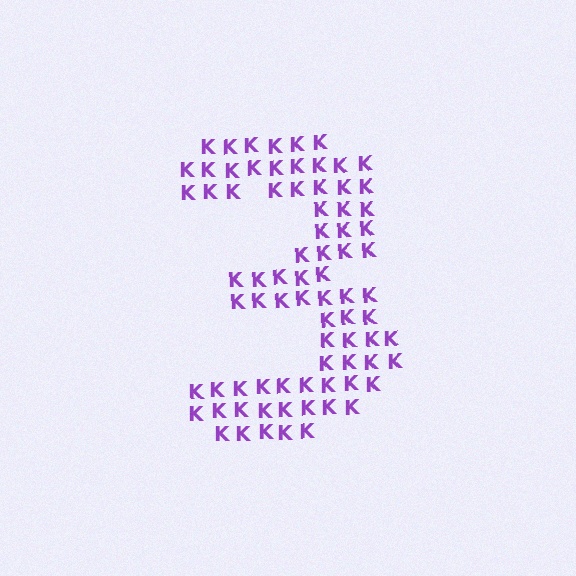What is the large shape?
The large shape is the digit 3.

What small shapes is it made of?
It is made of small letter K's.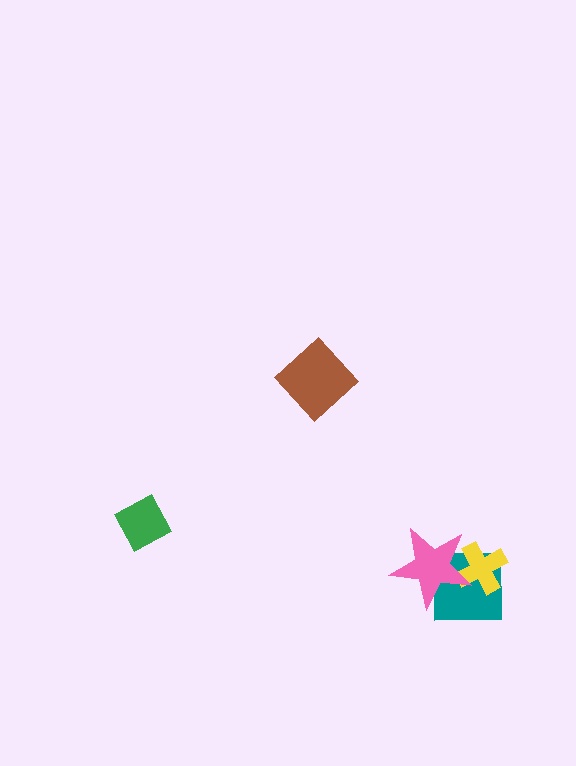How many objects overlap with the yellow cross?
2 objects overlap with the yellow cross.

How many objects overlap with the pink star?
2 objects overlap with the pink star.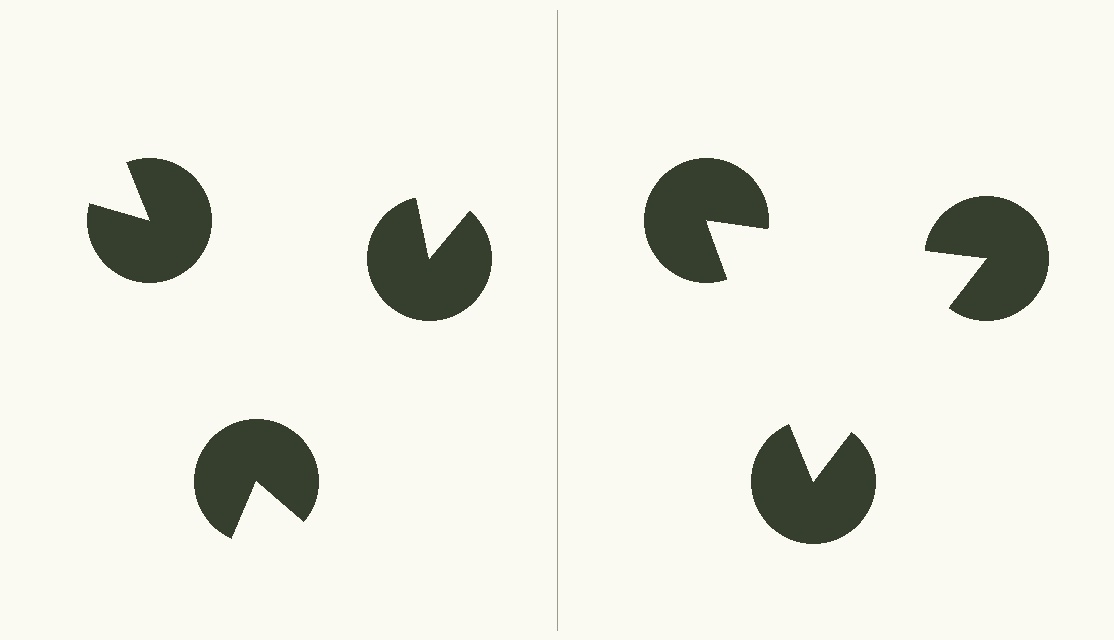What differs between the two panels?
The pac-man discs are positioned identically on both sides; only the wedge orientations differ. On the right they align to a triangle; on the left they are misaligned.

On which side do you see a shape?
An illusory triangle appears on the right side. On the left side the wedge cuts are rotated, so no coherent shape forms.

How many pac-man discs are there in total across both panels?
6 — 3 on each side.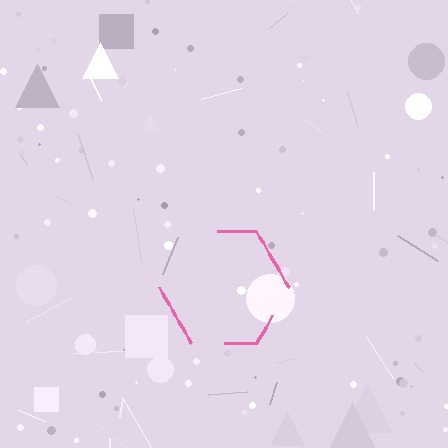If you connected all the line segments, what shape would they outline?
They would outline a hexagon.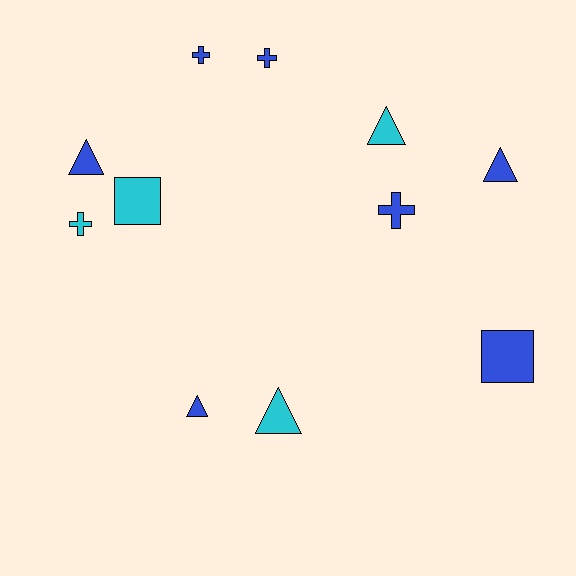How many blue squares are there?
There is 1 blue square.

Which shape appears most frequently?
Triangle, with 5 objects.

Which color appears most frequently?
Blue, with 7 objects.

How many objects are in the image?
There are 11 objects.